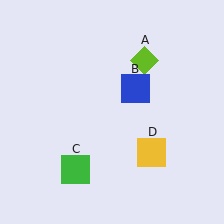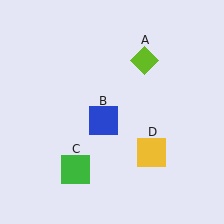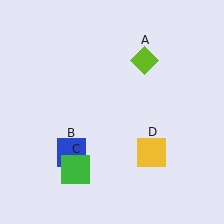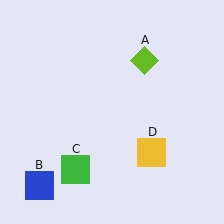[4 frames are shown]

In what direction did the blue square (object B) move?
The blue square (object B) moved down and to the left.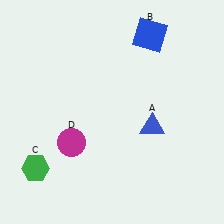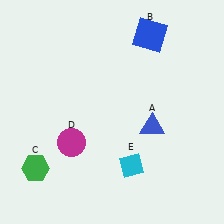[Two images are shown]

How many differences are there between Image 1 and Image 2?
There is 1 difference between the two images.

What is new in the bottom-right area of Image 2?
A cyan diamond (E) was added in the bottom-right area of Image 2.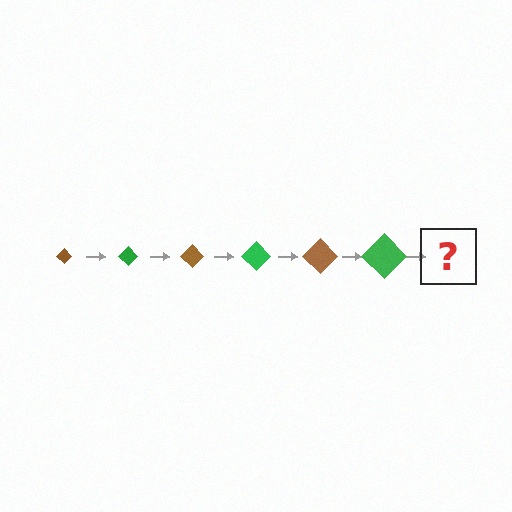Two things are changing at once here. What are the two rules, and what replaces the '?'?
The two rules are that the diamond grows larger each step and the color cycles through brown and green. The '?' should be a brown diamond, larger than the previous one.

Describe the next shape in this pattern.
It should be a brown diamond, larger than the previous one.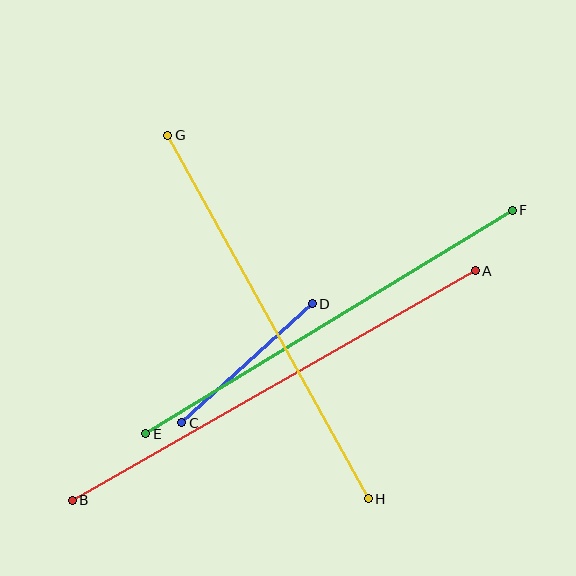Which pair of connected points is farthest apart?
Points A and B are farthest apart.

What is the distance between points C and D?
The distance is approximately 176 pixels.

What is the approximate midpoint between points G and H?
The midpoint is at approximately (268, 317) pixels.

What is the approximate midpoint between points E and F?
The midpoint is at approximately (329, 322) pixels.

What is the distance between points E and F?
The distance is approximately 429 pixels.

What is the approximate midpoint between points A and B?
The midpoint is at approximately (274, 385) pixels.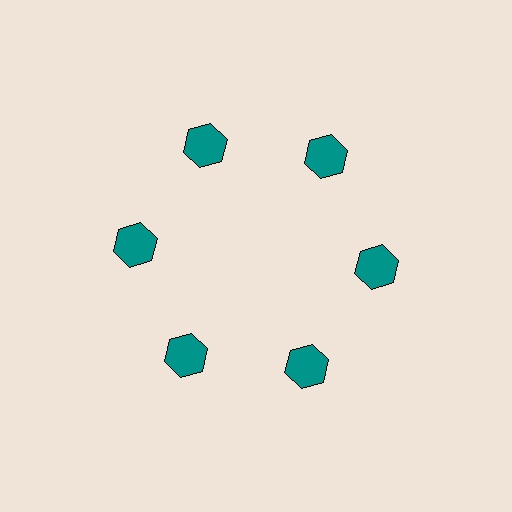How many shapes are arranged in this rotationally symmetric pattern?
There are 6 shapes, arranged in 6 groups of 1.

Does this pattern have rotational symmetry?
Yes, this pattern has 6-fold rotational symmetry. It looks the same after rotating 60 degrees around the center.